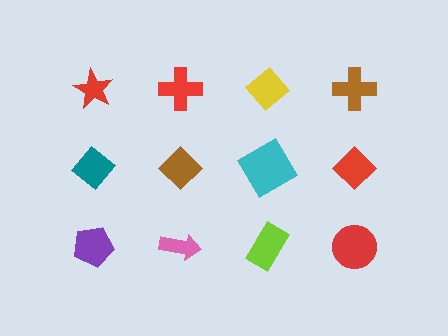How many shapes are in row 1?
4 shapes.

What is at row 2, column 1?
A teal diamond.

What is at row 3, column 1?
A purple pentagon.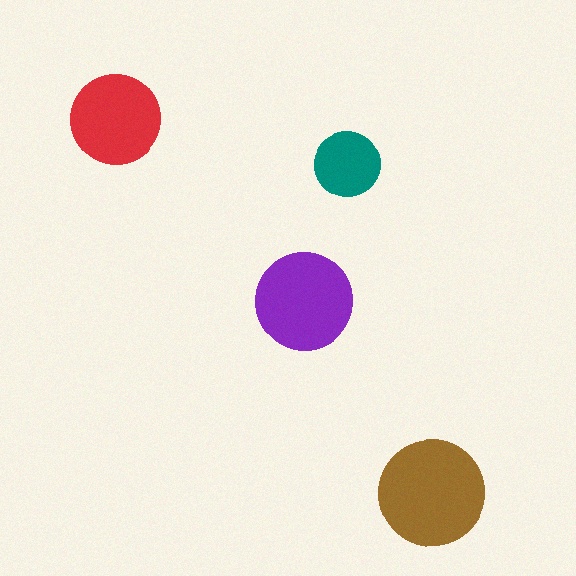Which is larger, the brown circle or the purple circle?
The brown one.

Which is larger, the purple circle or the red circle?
The purple one.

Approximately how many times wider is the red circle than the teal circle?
About 1.5 times wider.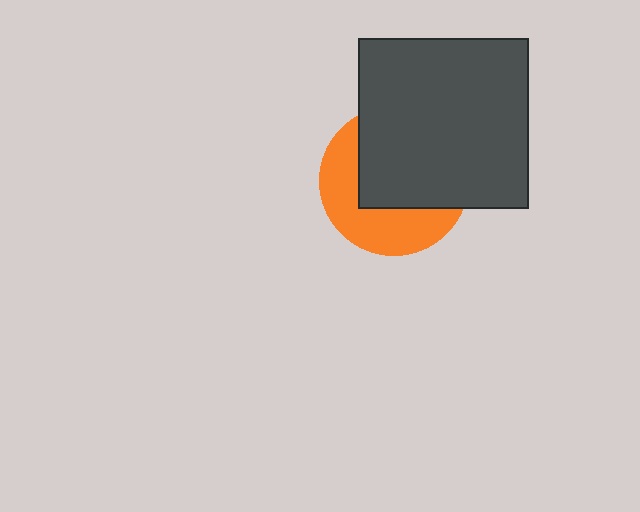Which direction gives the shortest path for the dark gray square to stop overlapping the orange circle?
Moving toward the upper-right gives the shortest separation.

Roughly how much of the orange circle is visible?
A small part of it is visible (roughly 42%).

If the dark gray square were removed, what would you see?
You would see the complete orange circle.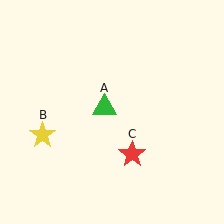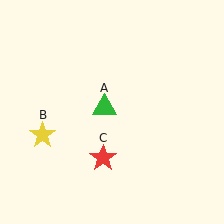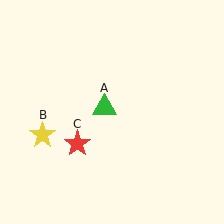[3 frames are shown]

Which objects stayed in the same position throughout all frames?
Green triangle (object A) and yellow star (object B) remained stationary.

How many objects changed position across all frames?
1 object changed position: red star (object C).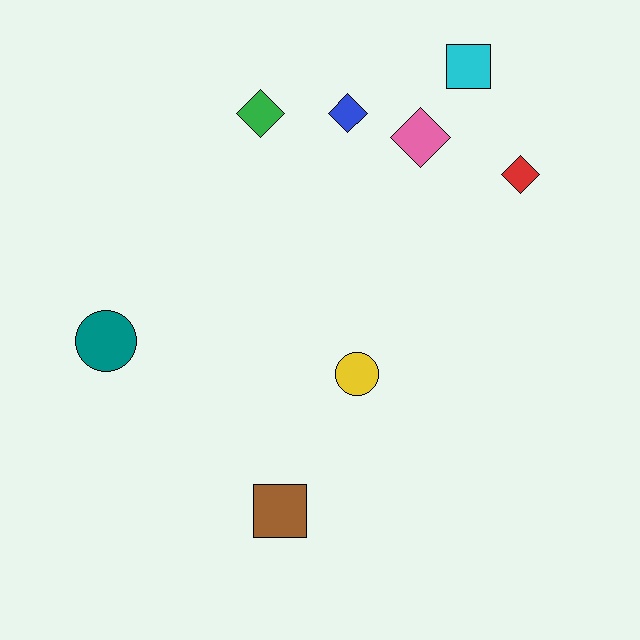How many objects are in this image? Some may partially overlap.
There are 8 objects.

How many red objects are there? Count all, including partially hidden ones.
There is 1 red object.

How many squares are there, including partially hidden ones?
There are 2 squares.